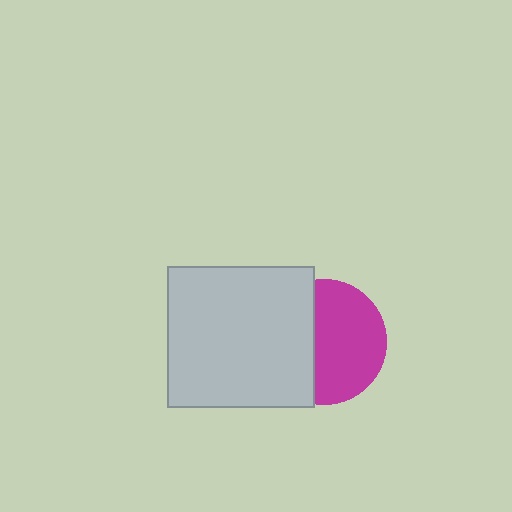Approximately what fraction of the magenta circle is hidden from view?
Roughly 41% of the magenta circle is hidden behind the light gray rectangle.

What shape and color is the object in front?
The object in front is a light gray rectangle.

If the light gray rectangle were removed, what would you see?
You would see the complete magenta circle.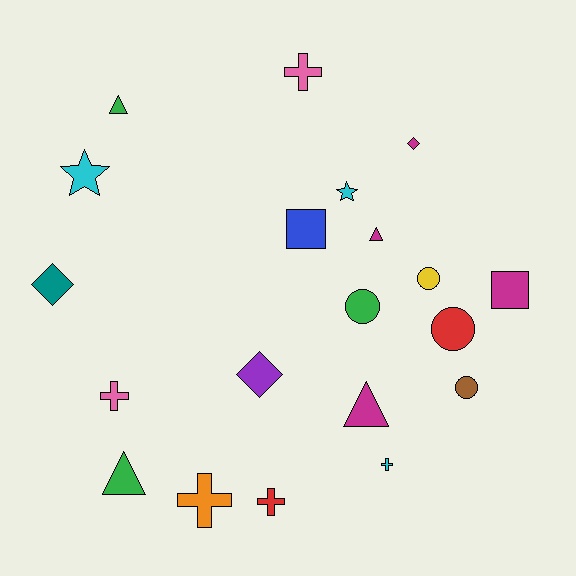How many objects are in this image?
There are 20 objects.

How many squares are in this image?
There are 2 squares.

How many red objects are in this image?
There are 2 red objects.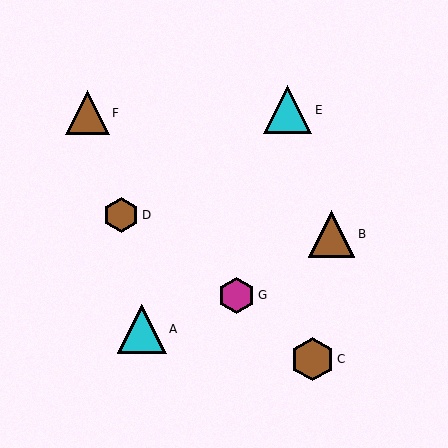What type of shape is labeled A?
Shape A is a cyan triangle.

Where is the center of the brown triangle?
The center of the brown triangle is at (88, 113).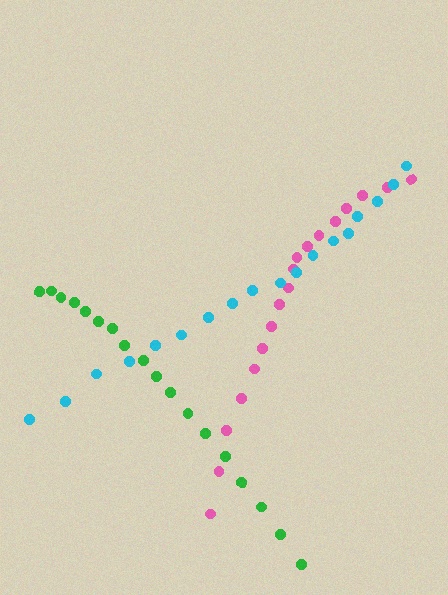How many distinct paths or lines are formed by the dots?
There are 3 distinct paths.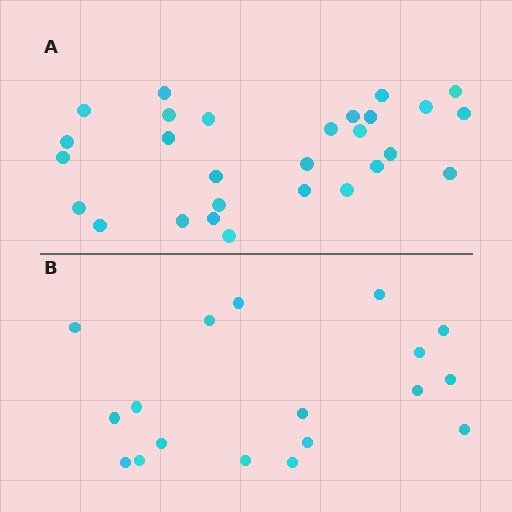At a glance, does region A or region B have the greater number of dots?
Region A (the top region) has more dots.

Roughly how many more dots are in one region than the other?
Region A has roughly 10 or so more dots than region B.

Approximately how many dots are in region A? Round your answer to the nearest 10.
About 30 dots. (The exact count is 28, which rounds to 30.)